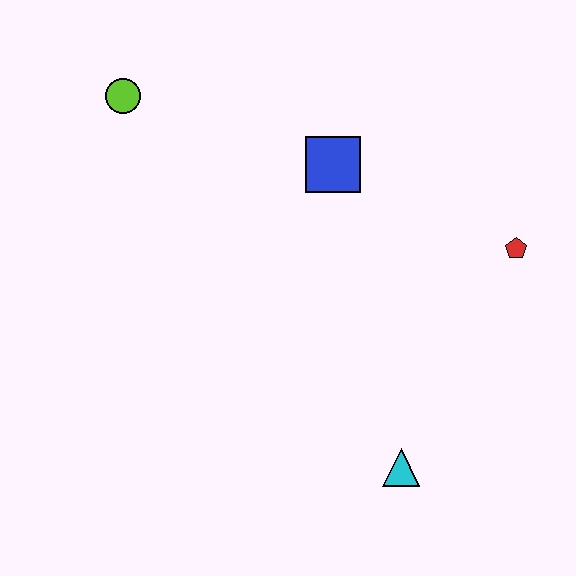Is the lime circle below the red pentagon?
No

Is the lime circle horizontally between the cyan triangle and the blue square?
No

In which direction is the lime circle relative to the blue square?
The lime circle is to the left of the blue square.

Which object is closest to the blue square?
The red pentagon is closest to the blue square.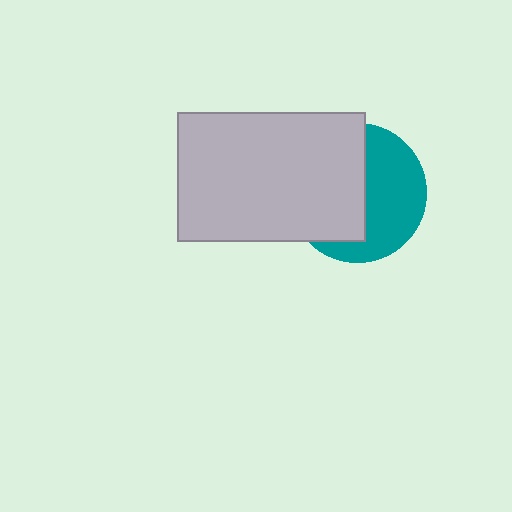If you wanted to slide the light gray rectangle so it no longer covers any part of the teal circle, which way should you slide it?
Slide it left — that is the most direct way to separate the two shapes.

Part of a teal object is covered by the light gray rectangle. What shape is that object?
It is a circle.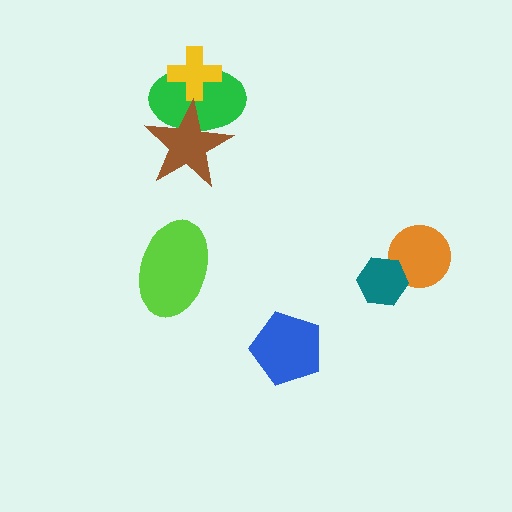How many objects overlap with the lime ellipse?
0 objects overlap with the lime ellipse.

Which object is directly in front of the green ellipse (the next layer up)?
The yellow cross is directly in front of the green ellipse.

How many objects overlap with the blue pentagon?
0 objects overlap with the blue pentagon.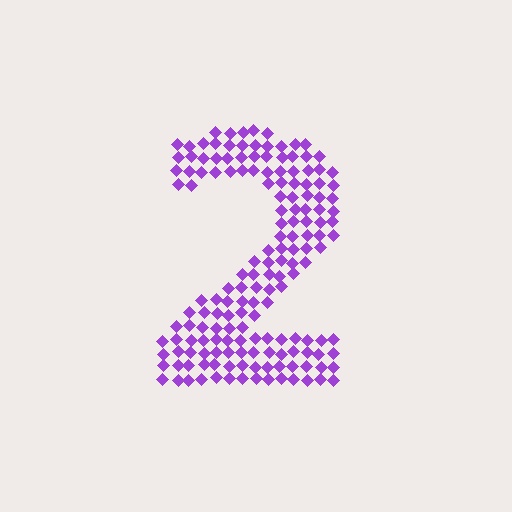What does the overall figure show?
The overall figure shows the digit 2.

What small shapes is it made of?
It is made of small diamonds.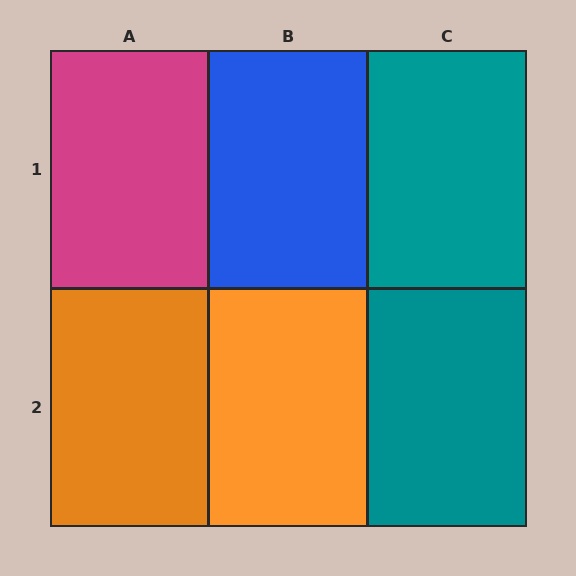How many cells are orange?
2 cells are orange.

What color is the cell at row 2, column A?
Orange.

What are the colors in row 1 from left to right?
Magenta, blue, teal.